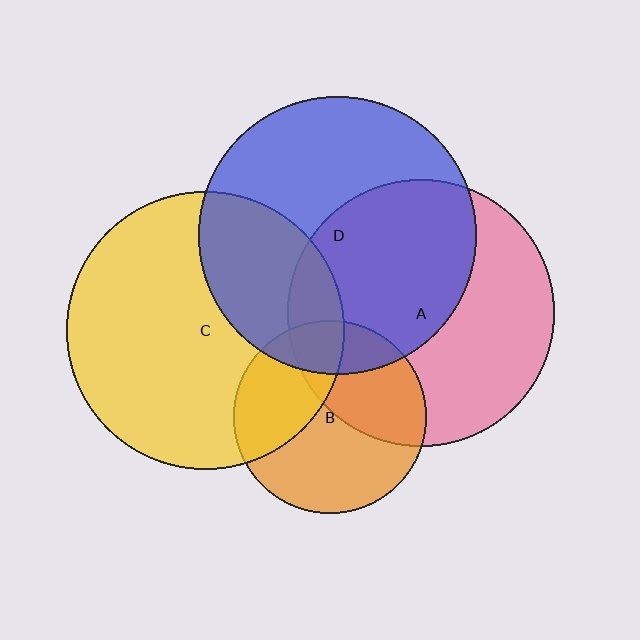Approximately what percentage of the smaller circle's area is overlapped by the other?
Approximately 50%.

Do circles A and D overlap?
Yes.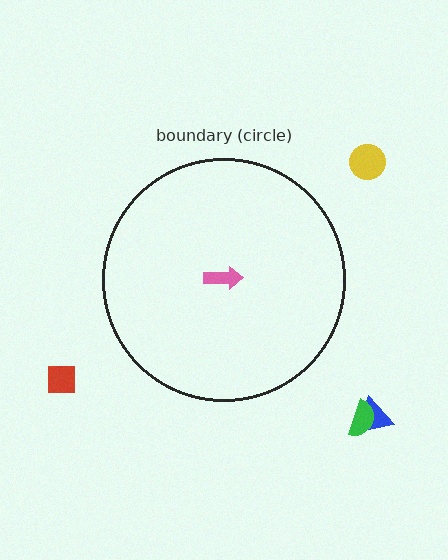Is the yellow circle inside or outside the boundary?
Outside.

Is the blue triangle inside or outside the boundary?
Outside.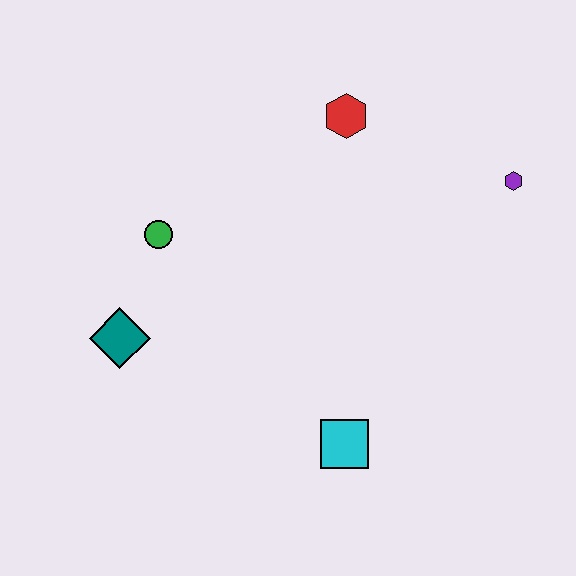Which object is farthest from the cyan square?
The red hexagon is farthest from the cyan square.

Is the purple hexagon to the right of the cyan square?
Yes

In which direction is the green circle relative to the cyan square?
The green circle is above the cyan square.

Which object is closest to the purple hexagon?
The red hexagon is closest to the purple hexagon.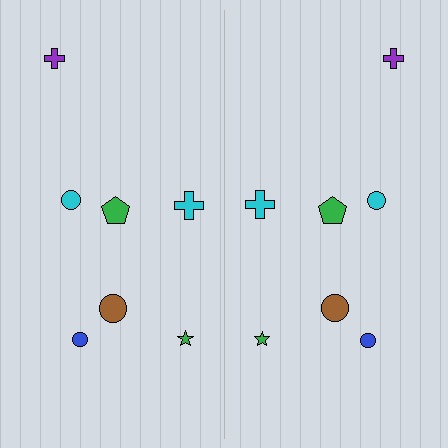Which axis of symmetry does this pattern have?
The pattern has a vertical axis of symmetry running through the center of the image.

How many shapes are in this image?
There are 14 shapes in this image.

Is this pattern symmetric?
Yes, this pattern has bilateral (reflection) symmetry.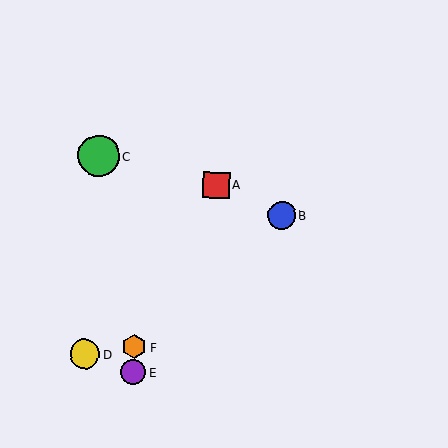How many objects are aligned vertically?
2 objects (E, F) are aligned vertically.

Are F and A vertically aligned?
No, F is at x≈134 and A is at x≈216.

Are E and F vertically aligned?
Yes, both are at x≈134.